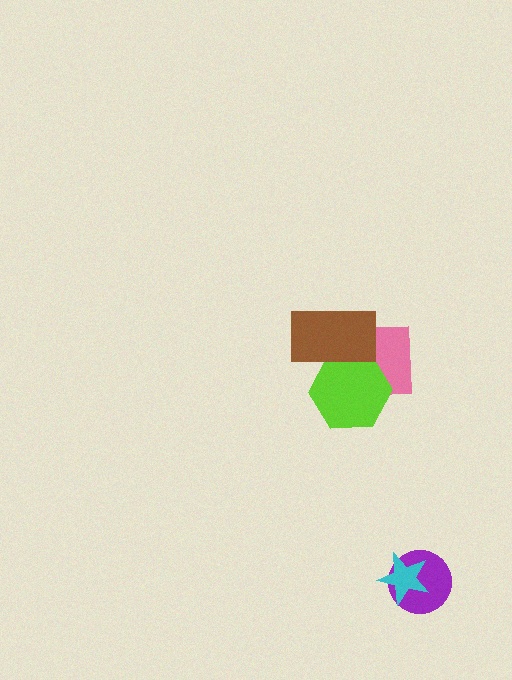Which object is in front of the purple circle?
The cyan star is in front of the purple circle.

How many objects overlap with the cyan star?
1 object overlaps with the cyan star.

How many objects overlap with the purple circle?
1 object overlaps with the purple circle.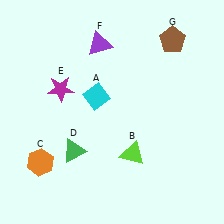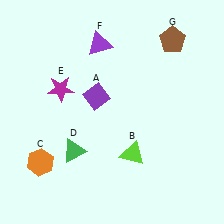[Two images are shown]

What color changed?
The diamond (A) changed from cyan in Image 1 to purple in Image 2.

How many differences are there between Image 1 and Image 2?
There is 1 difference between the two images.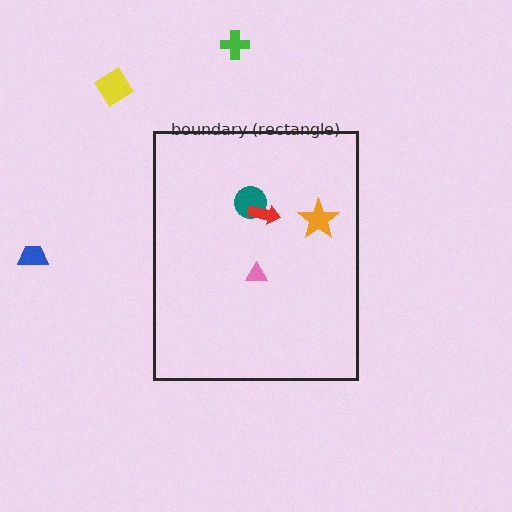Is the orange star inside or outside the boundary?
Inside.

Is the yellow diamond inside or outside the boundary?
Outside.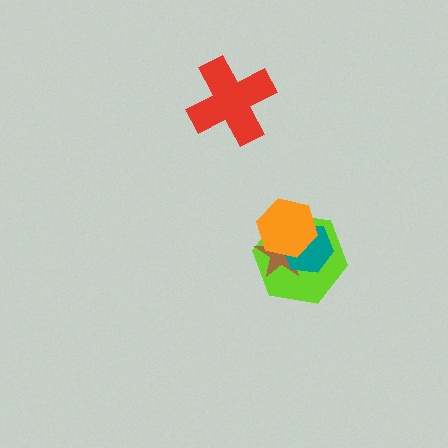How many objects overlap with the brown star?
3 objects overlap with the brown star.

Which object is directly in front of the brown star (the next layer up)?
The teal hexagon is directly in front of the brown star.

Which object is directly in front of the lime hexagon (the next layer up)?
The brown star is directly in front of the lime hexagon.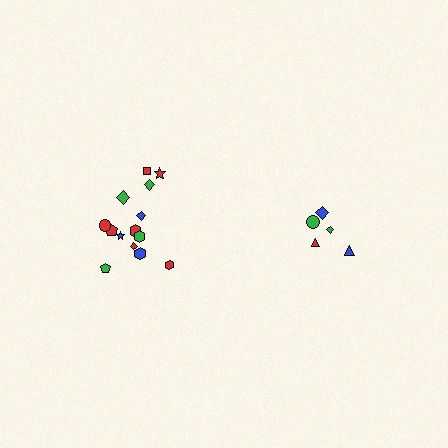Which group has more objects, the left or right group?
The left group.